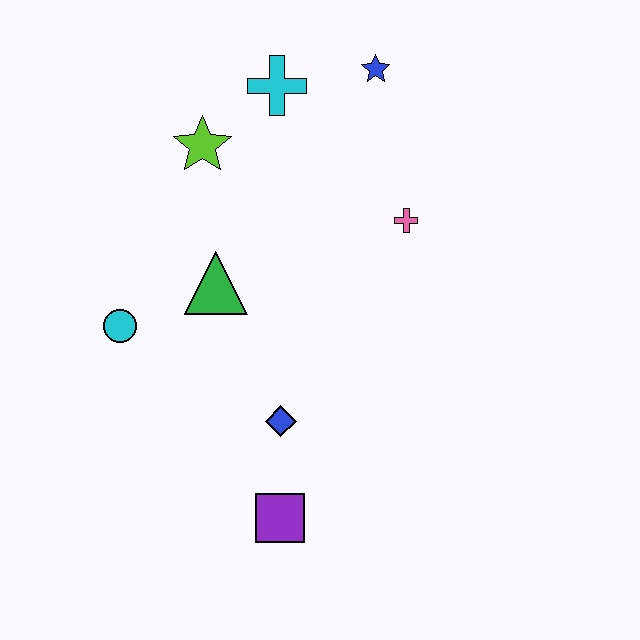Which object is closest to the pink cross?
The blue star is closest to the pink cross.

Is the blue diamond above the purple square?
Yes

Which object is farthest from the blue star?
The purple square is farthest from the blue star.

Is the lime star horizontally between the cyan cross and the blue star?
No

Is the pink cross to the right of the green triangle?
Yes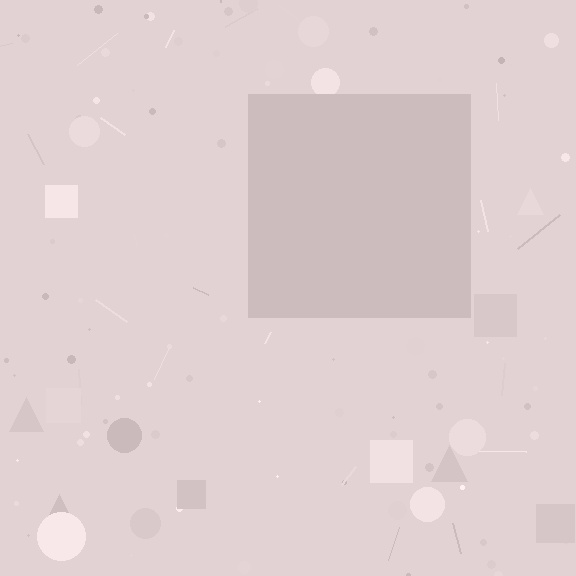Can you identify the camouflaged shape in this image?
The camouflaged shape is a square.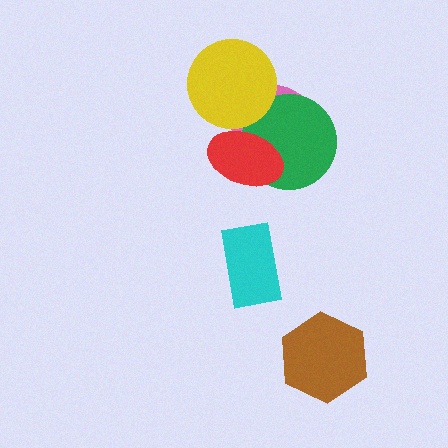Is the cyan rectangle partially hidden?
No, no other shape covers it.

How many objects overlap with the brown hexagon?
0 objects overlap with the brown hexagon.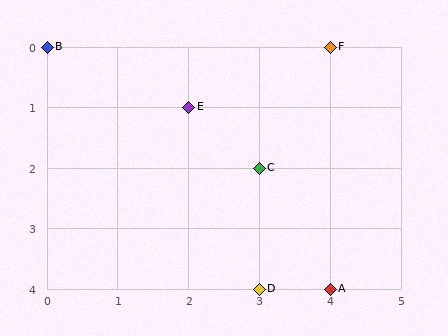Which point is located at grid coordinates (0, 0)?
Point B is at (0, 0).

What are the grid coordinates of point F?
Point F is at grid coordinates (4, 0).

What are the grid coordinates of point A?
Point A is at grid coordinates (4, 4).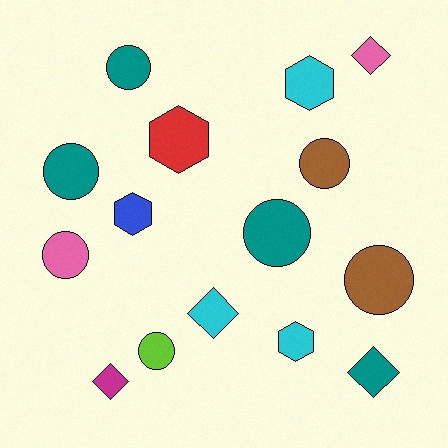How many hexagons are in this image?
There are 4 hexagons.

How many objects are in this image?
There are 15 objects.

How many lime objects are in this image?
There is 1 lime object.